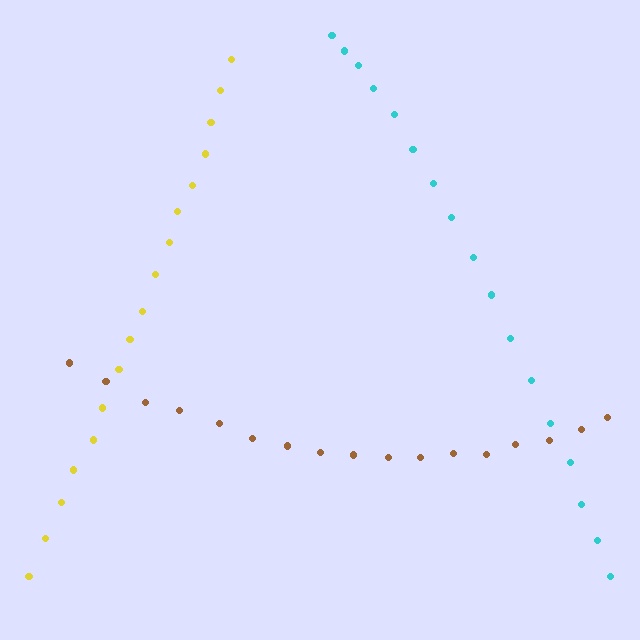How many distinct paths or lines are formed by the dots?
There are 3 distinct paths.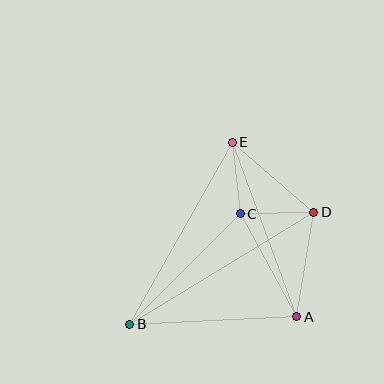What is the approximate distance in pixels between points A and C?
The distance between A and C is approximately 117 pixels.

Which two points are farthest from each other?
Points B and D are farthest from each other.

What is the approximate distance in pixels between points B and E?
The distance between B and E is approximately 209 pixels.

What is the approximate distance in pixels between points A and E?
The distance between A and E is approximately 186 pixels.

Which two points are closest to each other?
Points C and E are closest to each other.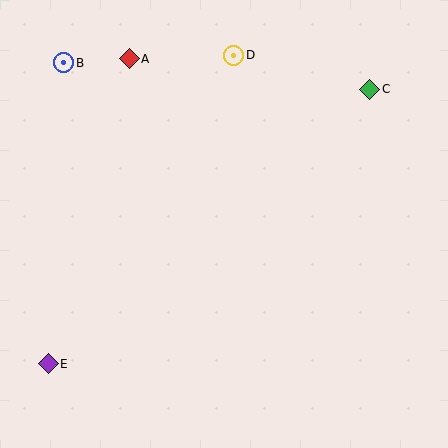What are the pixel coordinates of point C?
Point C is at (370, 89).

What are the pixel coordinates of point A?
Point A is at (129, 59).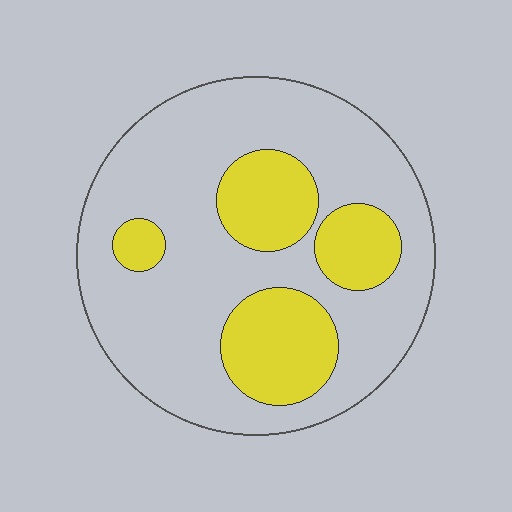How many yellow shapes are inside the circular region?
4.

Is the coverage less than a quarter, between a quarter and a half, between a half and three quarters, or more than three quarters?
Between a quarter and a half.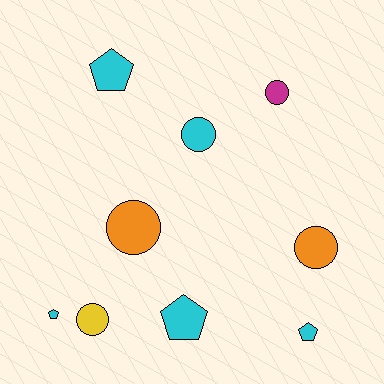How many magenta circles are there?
There is 1 magenta circle.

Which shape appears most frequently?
Circle, with 5 objects.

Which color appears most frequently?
Cyan, with 5 objects.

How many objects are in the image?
There are 9 objects.